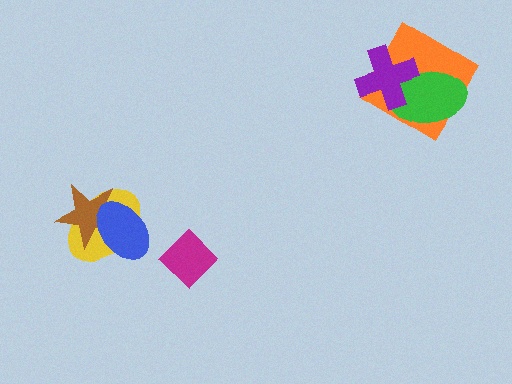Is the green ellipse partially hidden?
Yes, it is partially covered by another shape.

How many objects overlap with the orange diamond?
2 objects overlap with the orange diamond.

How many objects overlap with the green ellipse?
2 objects overlap with the green ellipse.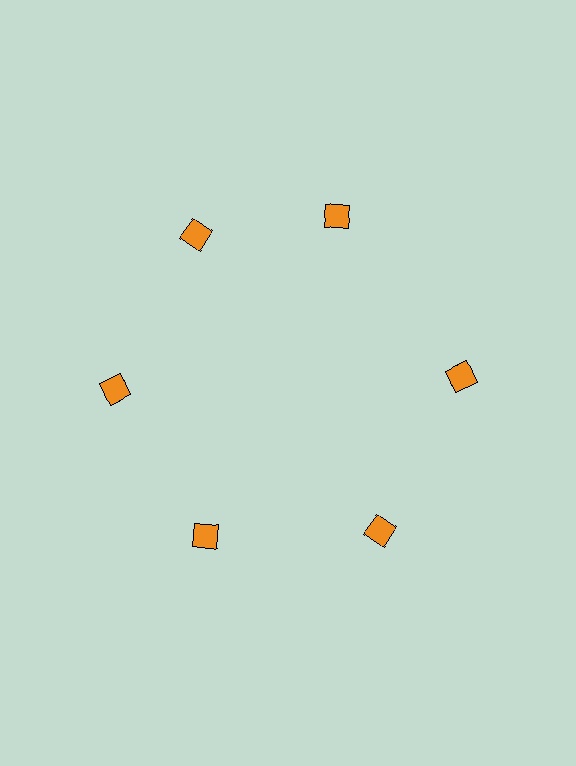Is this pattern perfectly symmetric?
No. The 6 orange squares are arranged in a ring, but one element near the 1 o'clock position is rotated out of alignment along the ring, breaking the 6-fold rotational symmetry.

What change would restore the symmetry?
The symmetry would be restored by rotating it back into even spacing with its neighbors so that all 6 squares sit at equal angles and equal distance from the center.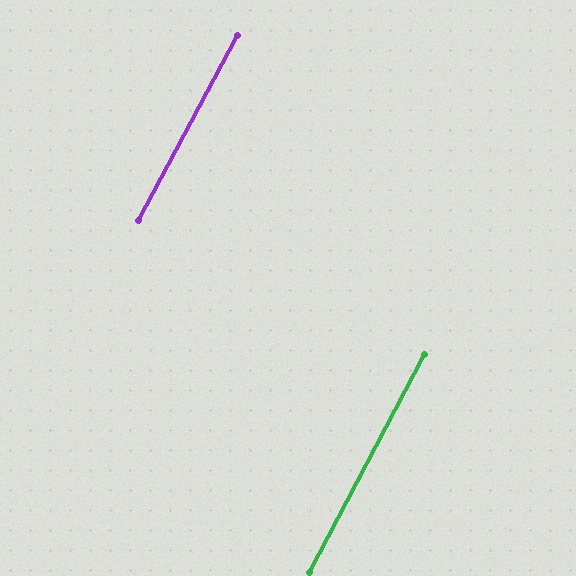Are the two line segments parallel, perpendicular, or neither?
Parallel — their directions differ by only 0.5°.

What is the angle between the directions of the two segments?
Approximately 1 degree.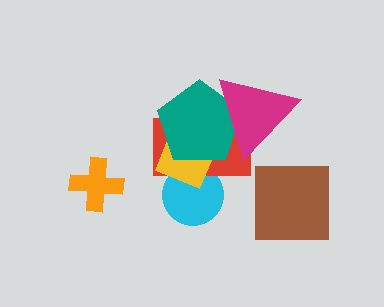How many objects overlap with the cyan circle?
2 objects overlap with the cyan circle.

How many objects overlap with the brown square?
0 objects overlap with the brown square.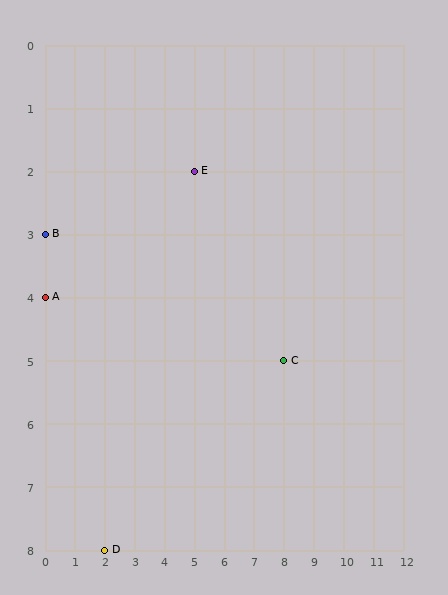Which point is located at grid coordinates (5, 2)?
Point E is at (5, 2).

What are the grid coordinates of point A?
Point A is at grid coordinates (0, 4).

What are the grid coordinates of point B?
Point B is at grid coordinates (0, 3).